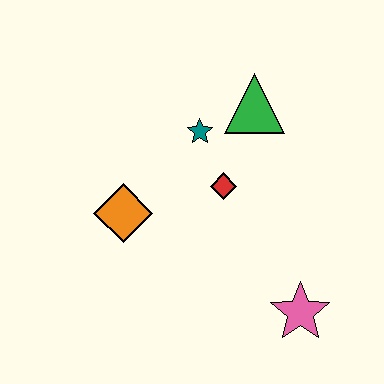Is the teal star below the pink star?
No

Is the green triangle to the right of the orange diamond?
Yes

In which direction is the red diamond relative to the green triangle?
The red diamond is below the green triangle.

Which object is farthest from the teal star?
The pink star is farthest from the teal star.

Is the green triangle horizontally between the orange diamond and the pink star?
Yes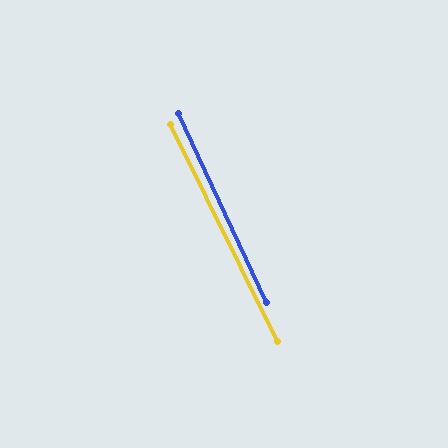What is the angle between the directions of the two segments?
Approximately 1 degree.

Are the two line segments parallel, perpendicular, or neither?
Parallel — their directions differ by only 1.4°.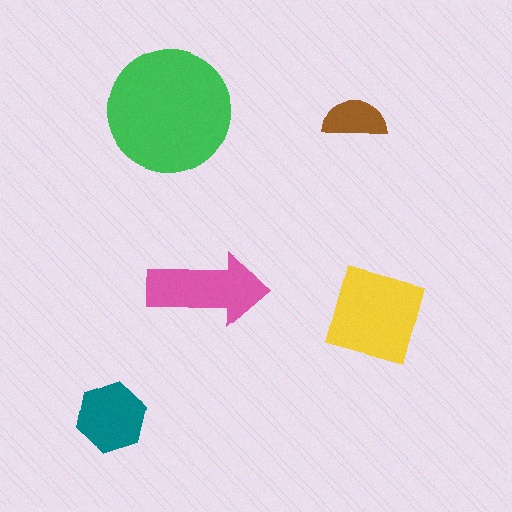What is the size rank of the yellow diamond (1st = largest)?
2nd.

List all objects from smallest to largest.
The brown semicircle, the teal hexagon, the pink arrow, the yellow diamond, the green circle.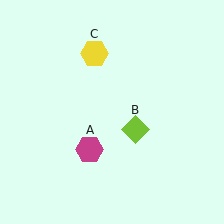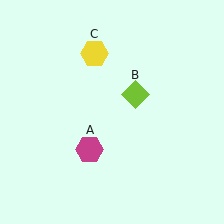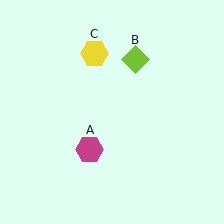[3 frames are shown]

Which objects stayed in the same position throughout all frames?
Magenta hexagon (object A) and yellow hexagon (object C) remained stationary.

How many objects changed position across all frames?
1 object changed position: lime diamond (object B).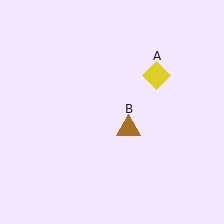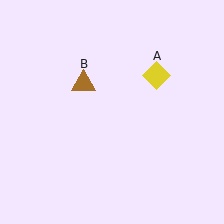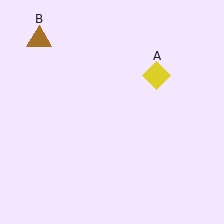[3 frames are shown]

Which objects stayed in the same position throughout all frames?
Yellow diamond (object A) remained stationary.